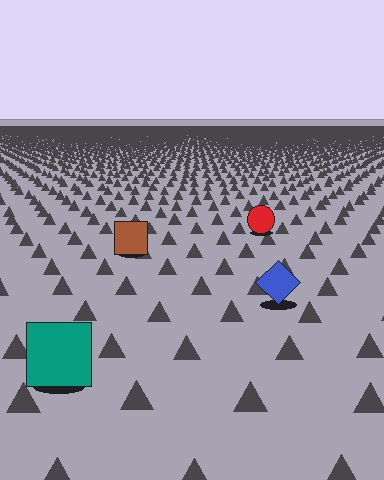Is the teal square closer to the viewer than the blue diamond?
Yes. The teal square is closer — you can tell from the texture gradient: the ground texture is coarser near it.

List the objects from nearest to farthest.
From nearest to farthest: the teal square, the blue diamond, the brown square, the red circle.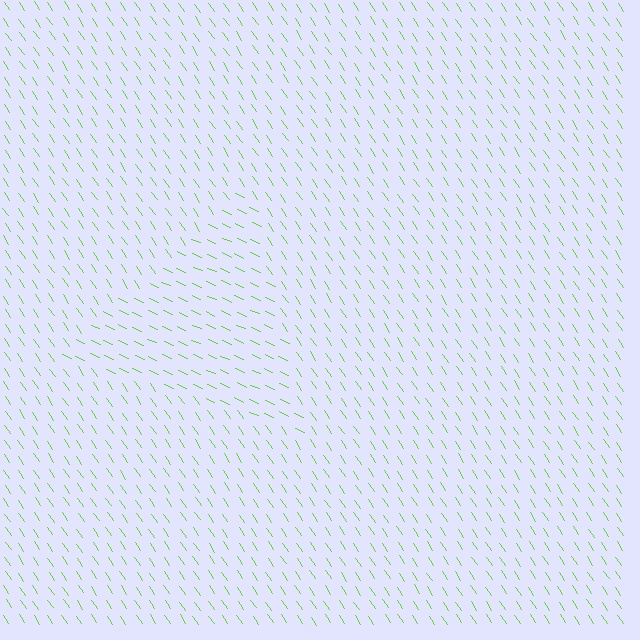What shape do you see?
I see a triangle.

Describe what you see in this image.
The image is filled with small lime line segments. A triangle region in the image has lines oriented differently from the surrounding lines, creating a visible texture boundary.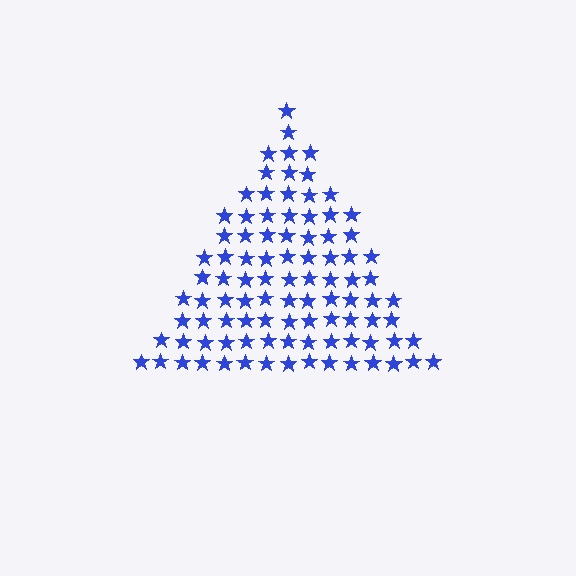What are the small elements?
The small elements are stars.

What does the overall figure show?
The overall figure shows a triangle.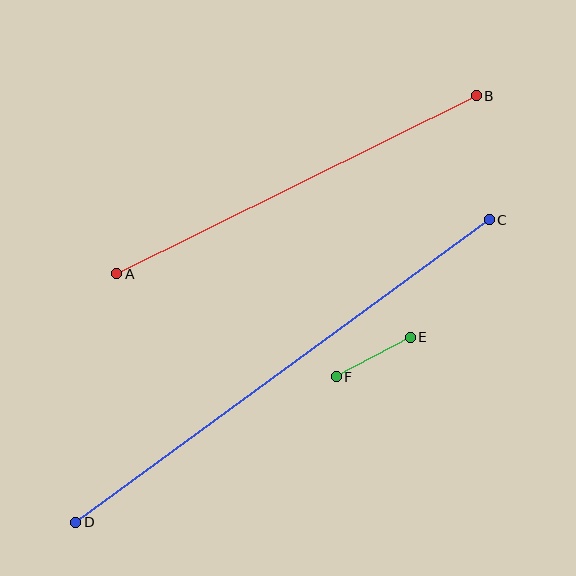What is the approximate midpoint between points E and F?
The midpoint is at approximately (373, 357) pixels.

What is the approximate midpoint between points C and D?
The midpoint is at approximately (282, 371) pixels.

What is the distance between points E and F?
The distance is approximately 84 pixels.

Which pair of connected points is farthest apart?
Points C and D are farthest apart.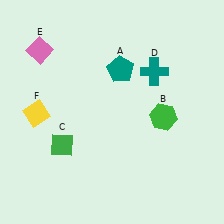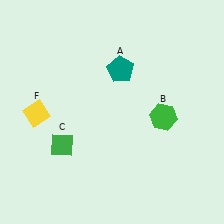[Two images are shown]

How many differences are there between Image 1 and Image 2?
There are 2 differences between the two images.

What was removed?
The teal cross (D), the pink diamond (E) were removed in Image 2.